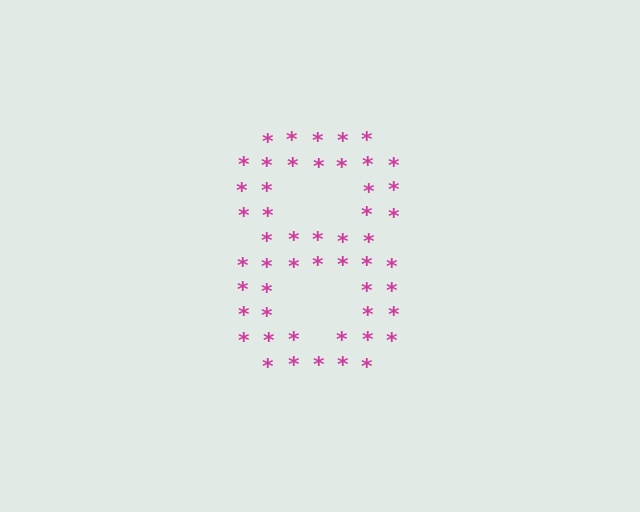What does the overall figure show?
The overall figure shows the digit 8.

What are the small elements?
The small elements are asterisks.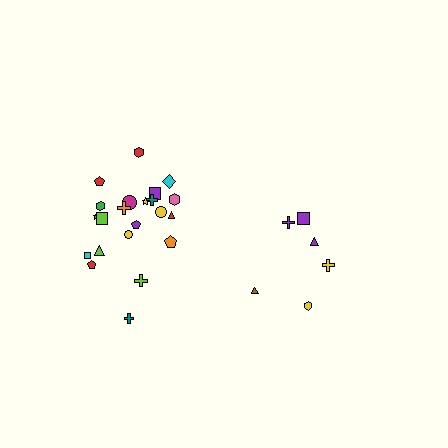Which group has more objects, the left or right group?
The left group.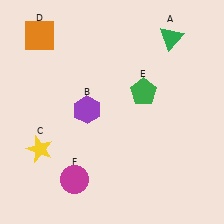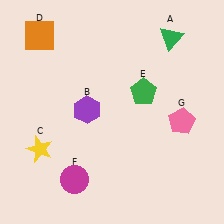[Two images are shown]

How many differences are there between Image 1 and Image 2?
There is 1 difference between the two images.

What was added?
A pink pentagon (G) was added in Image 2.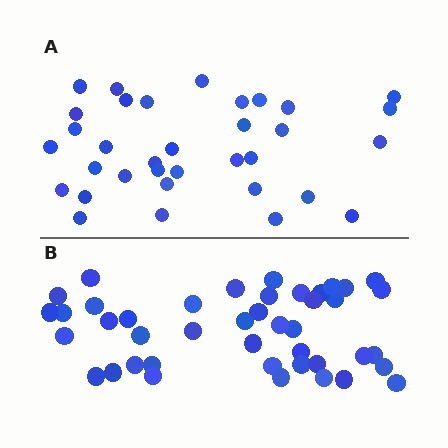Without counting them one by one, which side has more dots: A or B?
Region B (the bottom region) has more dots.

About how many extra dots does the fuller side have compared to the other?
Region B has roughly 8 or so more dots than region A.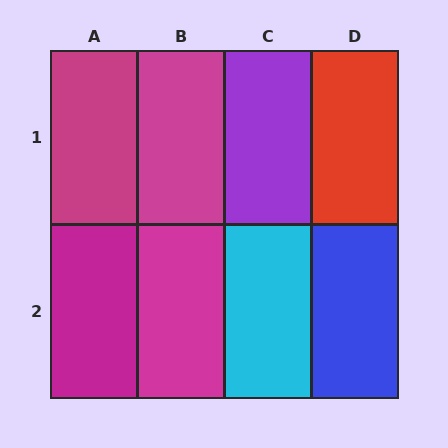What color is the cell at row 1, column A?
Magenta.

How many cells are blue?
1 cell is blue.